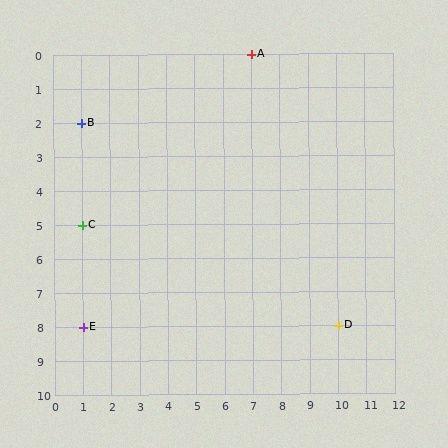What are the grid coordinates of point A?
Point A is at grid coordinates (7, 0).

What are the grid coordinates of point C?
Point C is at grid coordinates (1, 5).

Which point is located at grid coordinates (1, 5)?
Point C is at (1, 5).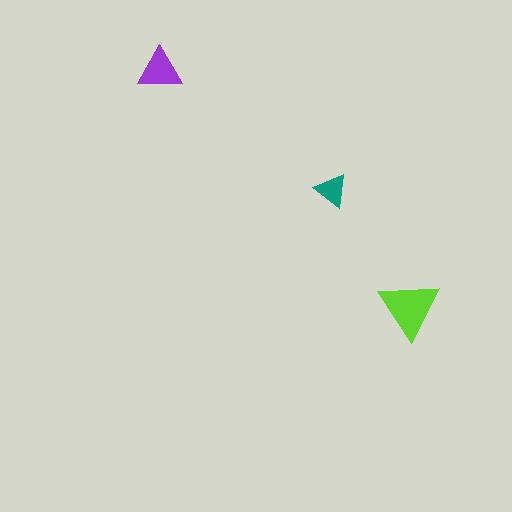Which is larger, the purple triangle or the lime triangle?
The lime one.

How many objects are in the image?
There are 3 objects in the image.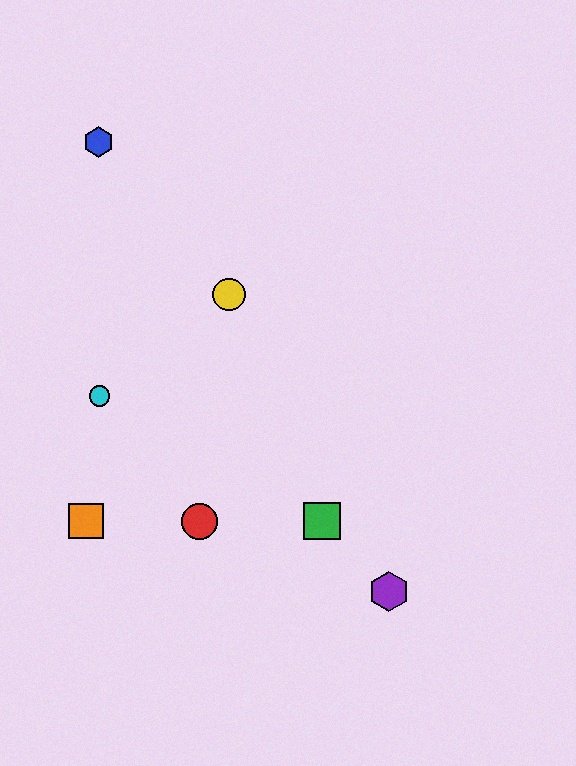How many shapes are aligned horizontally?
3 shapes (the red circle, the green square, the orange square) are aligned horizontally.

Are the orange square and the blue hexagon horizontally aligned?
No, the orange square is at y≈521 and the blue hexagon is at y≈142.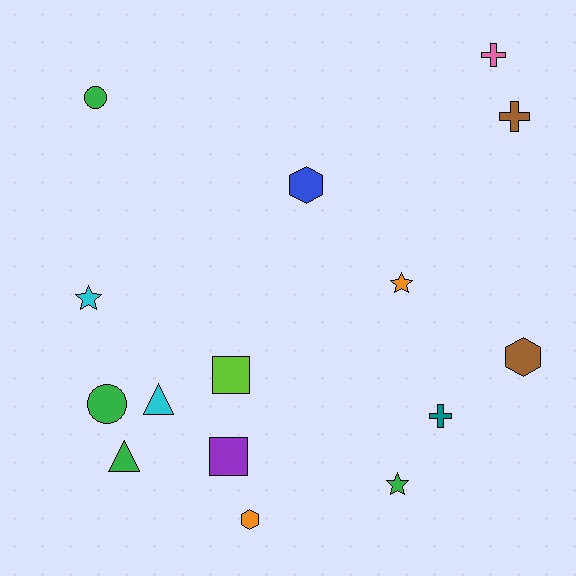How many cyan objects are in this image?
There are 2 cyan objects.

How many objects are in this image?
There are 15 objects.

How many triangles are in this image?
There are 2 triangles.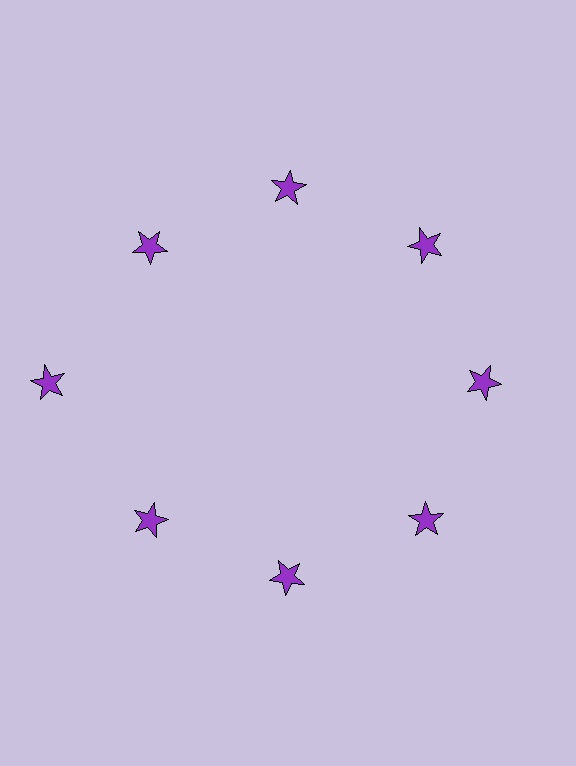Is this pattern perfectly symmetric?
No. The 8 purple stars are arranged in a ring, but one element near the 9 o'clock position is pushed outward from the center, breaking the 8-fold rotational symmetry.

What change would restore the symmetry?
The symmetry would be restored by moving it inward, back onto the ring so that all 8 stars sit at equal angles and equal distance from the center.